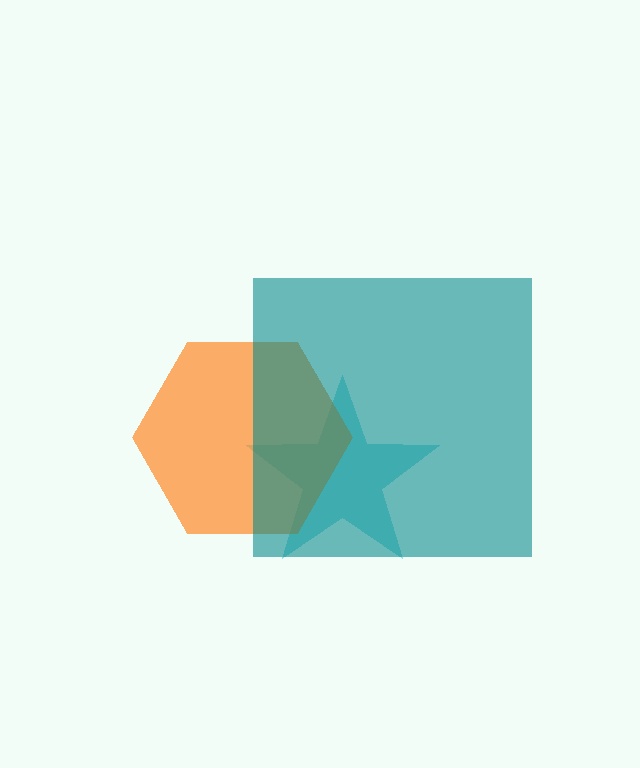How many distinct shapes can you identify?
There are 3 distinct shapes: a cyan star, an orange hexagon, a teal square.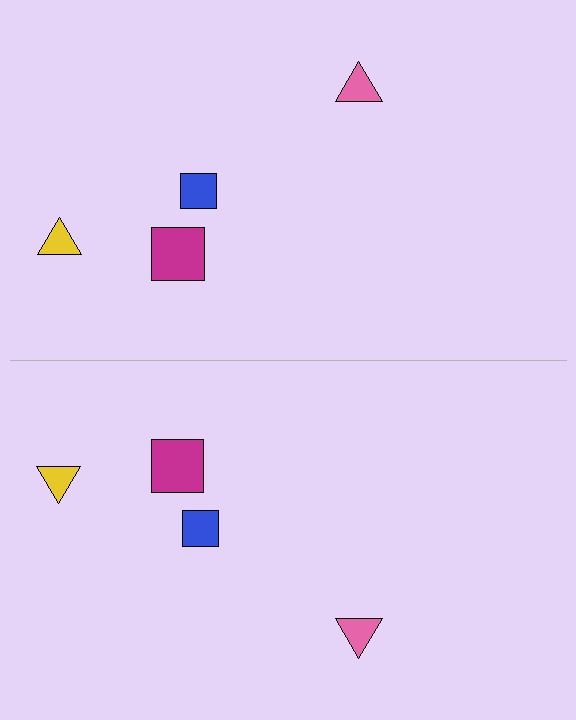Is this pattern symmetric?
Yes, this pattern has bilateral (reflection) symmetry.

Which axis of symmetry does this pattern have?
The pattern has a horizontal axis of symmetry running through the center of the image.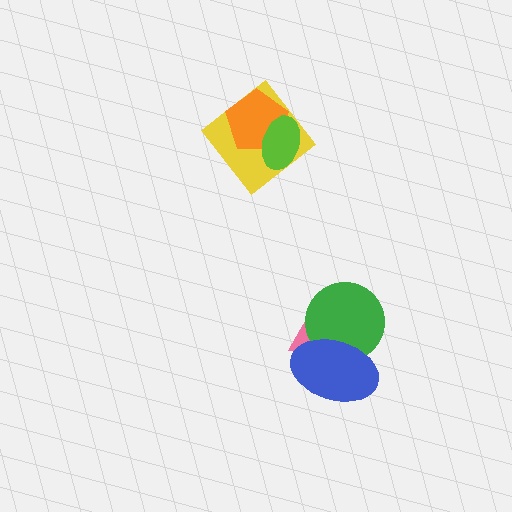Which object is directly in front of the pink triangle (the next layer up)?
The green circle is directly in front of the pink triangle.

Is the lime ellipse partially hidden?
No, no other shape covers it.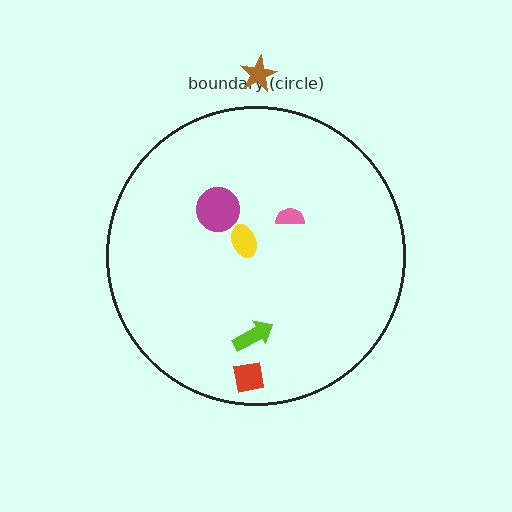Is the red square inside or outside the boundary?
Inside.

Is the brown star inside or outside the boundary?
Outside.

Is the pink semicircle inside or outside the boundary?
Inside.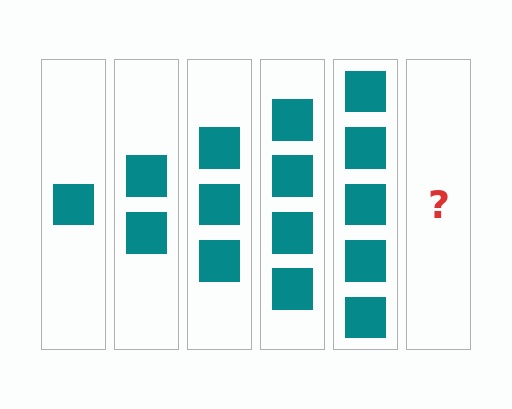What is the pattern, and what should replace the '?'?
The pattern is that each step adds one more square. The '?' should be 6 squares.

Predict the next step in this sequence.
The next step is 6 squares.